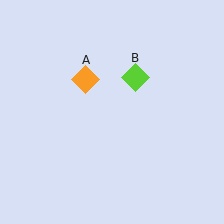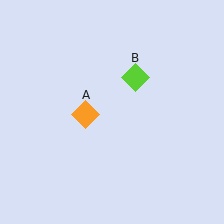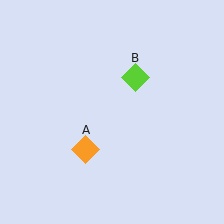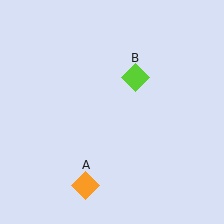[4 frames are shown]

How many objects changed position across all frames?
1 object changed position: orange diamond (object A).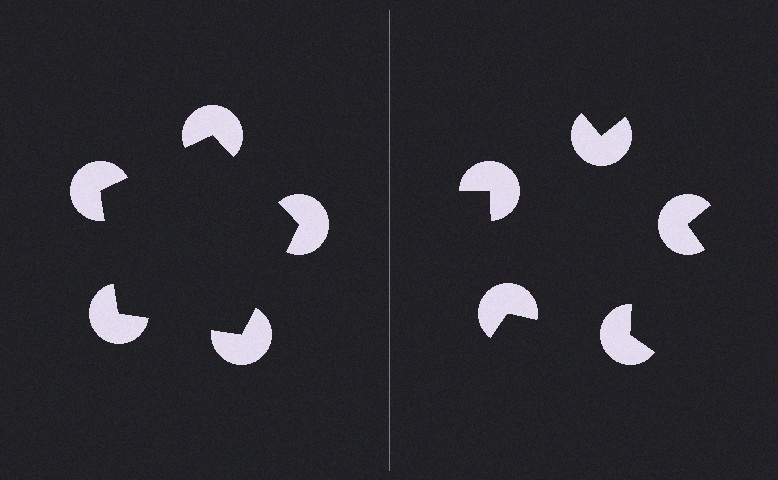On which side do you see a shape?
An illusory pentagon appears on the left side. On the right side the wedge cuts are rotated, so no coherent shape forms.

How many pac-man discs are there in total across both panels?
10 — 5 on each side.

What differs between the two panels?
The pac-man discs are positioned identically on both sides; only the wedge orientations differ. On the left they align to a pentagon; on the right they are misaligned.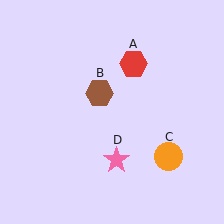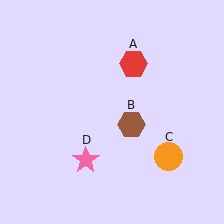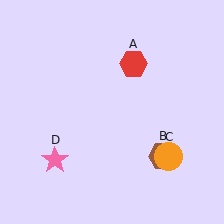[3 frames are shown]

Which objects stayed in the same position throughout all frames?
Red hexagon (object A) and orange circle (object C) remained stationary.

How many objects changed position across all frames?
2 objects changed position: brown hexagon (object B), pink star (object D).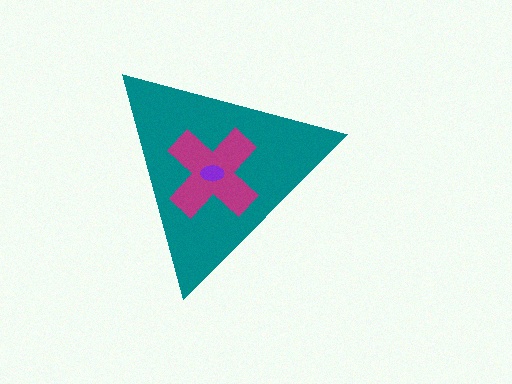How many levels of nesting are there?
3.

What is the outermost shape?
The teal triangle.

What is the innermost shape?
The purple ellipse.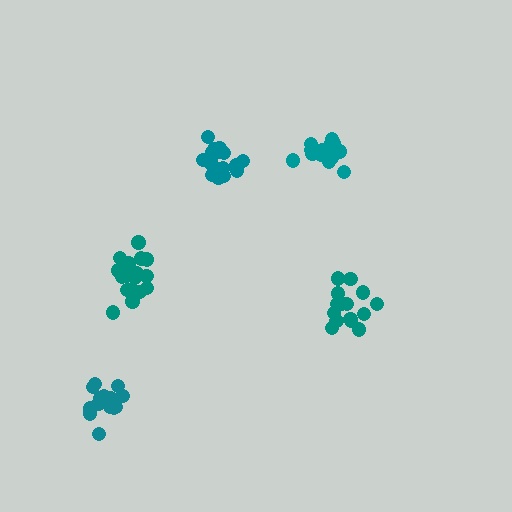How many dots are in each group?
Group 1: 15 dots, Group 2: 15 dots, Group 3: 17 dots, Group 4: 18 dots, Group 5: 15 dots (80 total).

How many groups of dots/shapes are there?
There are 5 groups.